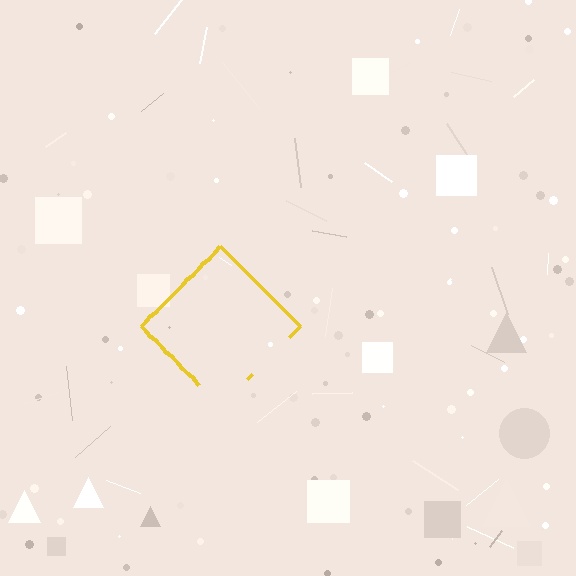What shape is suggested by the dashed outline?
The dashed outline suggests a diamond.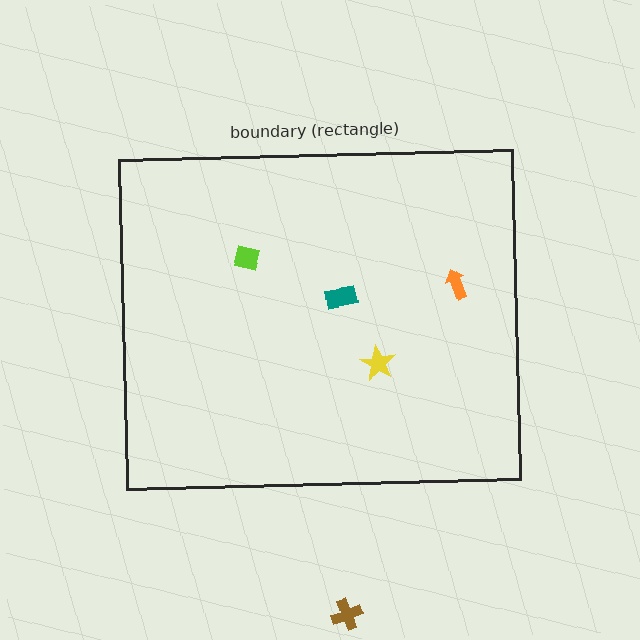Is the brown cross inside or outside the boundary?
Outside.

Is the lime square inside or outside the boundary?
Inside.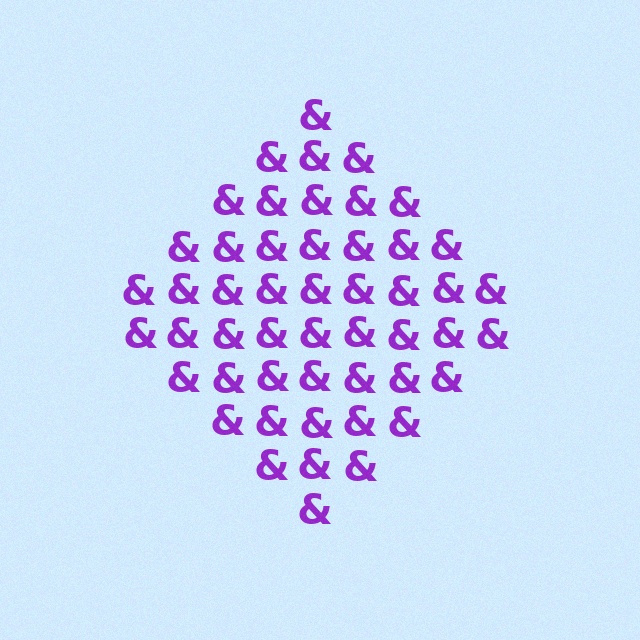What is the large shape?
The large shape is a diamond.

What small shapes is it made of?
It is made of small ampersands.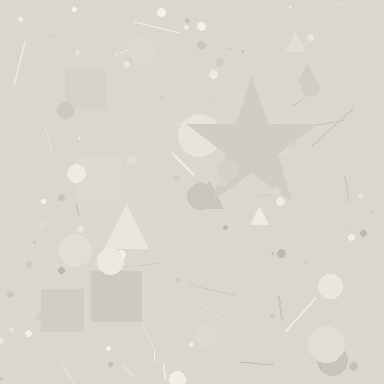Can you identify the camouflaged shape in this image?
The camouflaged shape is a star.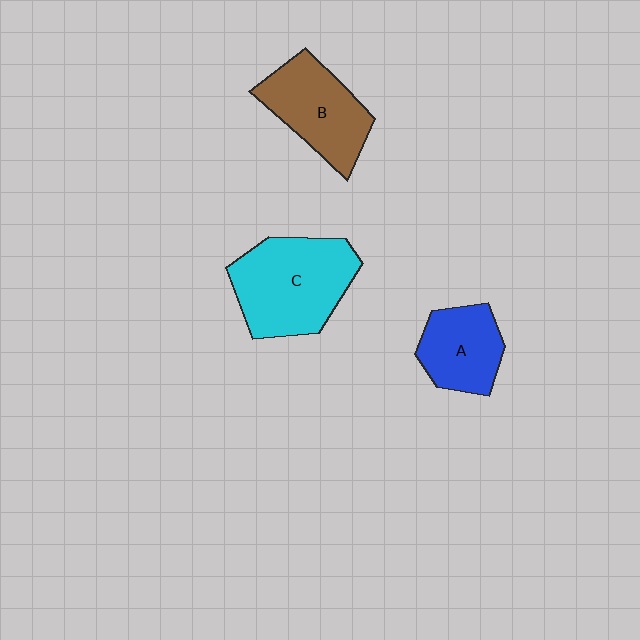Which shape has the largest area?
Shape C (cyan).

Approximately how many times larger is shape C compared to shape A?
Approximately 1.6 times.